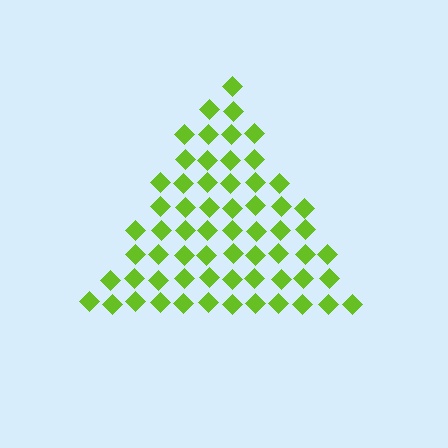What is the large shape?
The large shape is a triangle.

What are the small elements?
The small elements are diamonds.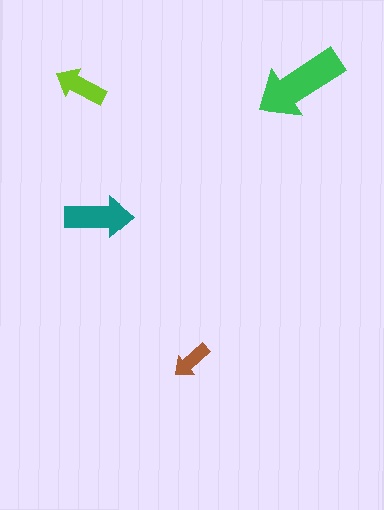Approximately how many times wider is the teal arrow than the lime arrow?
About 1.5 times wider.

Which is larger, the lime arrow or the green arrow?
The green one.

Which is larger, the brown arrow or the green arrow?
The green one.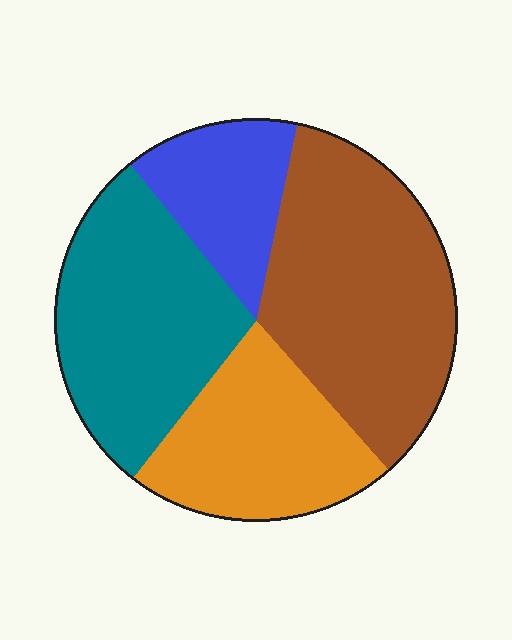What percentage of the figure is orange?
Orange takes up about one fifth (1/5) of the figure.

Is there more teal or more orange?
Teal.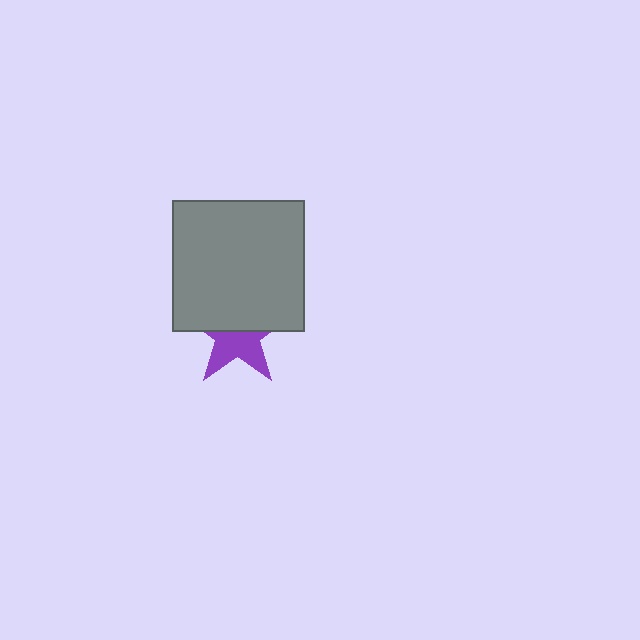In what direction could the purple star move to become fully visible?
The purple star could move down. That would shift it out from behind the gray square entirely.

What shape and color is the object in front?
The object in front is a gray square.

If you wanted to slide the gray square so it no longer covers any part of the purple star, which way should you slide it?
Slide it up — that is the most direct way to separate the two shapes.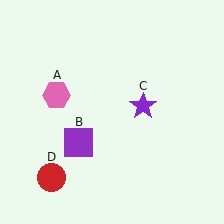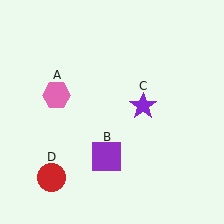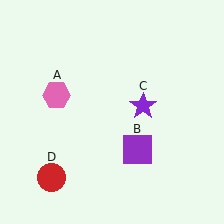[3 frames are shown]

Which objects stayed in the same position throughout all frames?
Pink hexagon (object A) and purple star (object C) and red circle (object D) remained stationary.